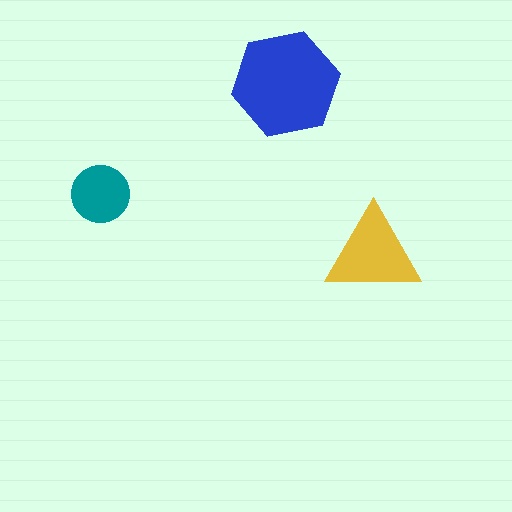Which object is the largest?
The blue hexagon.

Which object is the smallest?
The teal circle.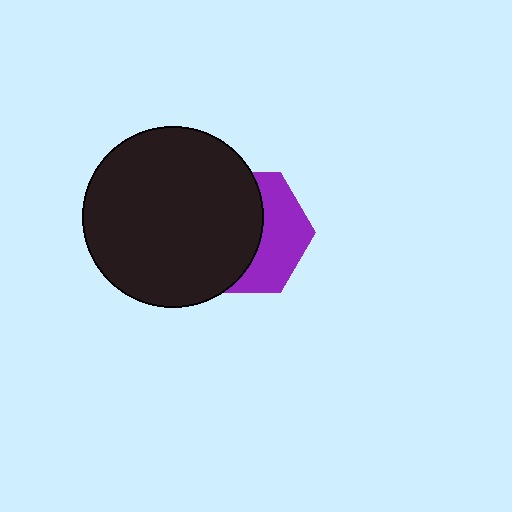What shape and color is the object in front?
The object in front is a black circle.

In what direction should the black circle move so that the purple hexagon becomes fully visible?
The black circle should move left. That is the shortest direction to clear the overlap and leave the purple hexagon fully visible.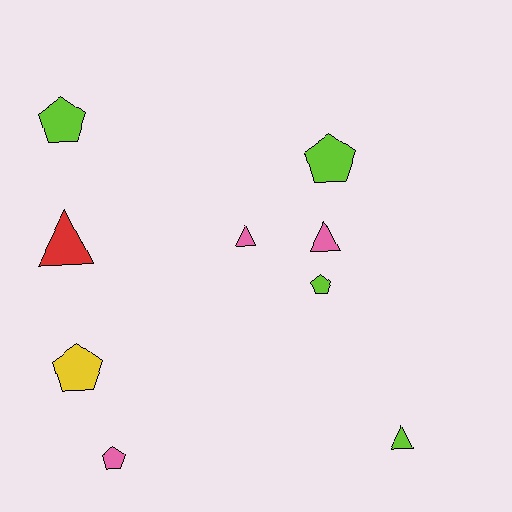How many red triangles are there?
There is 1 red triangle.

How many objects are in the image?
There are 9 objects.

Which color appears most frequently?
Lime, with 4 objects.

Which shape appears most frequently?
Pentagon, with 5 objects.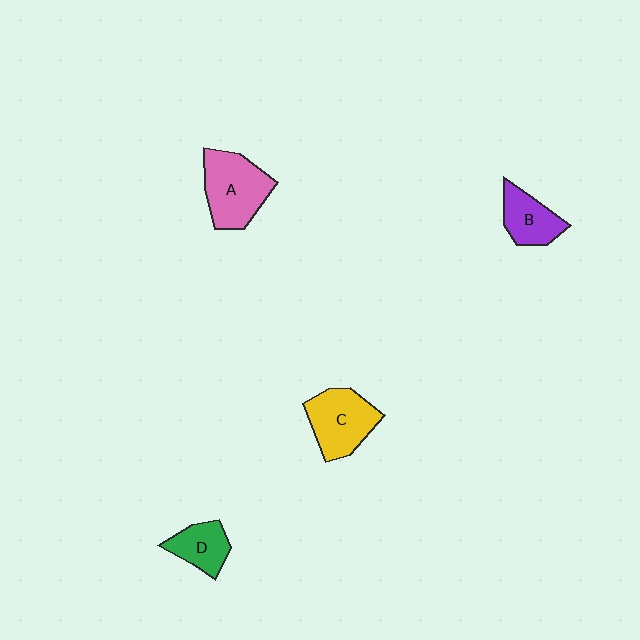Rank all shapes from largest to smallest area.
From largest to smallest: A (pink), C (yellow), B (purple), D (green).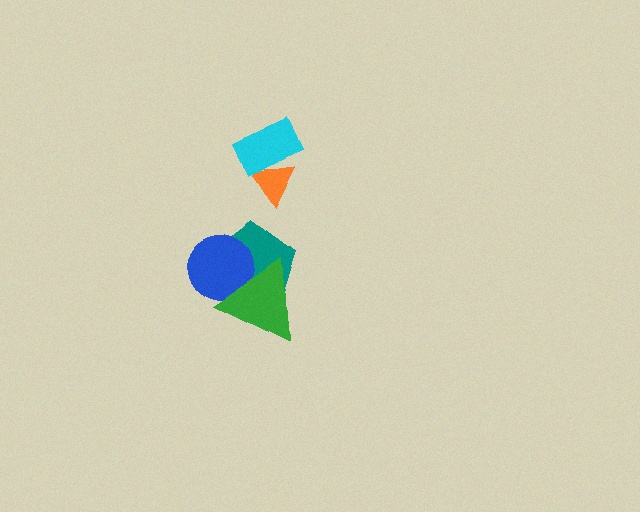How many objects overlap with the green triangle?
2 objects overlap with the green triangle.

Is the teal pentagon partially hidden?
Yes, it is partially covered by another shape.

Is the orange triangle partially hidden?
Yes, it is partially covered by another shape.